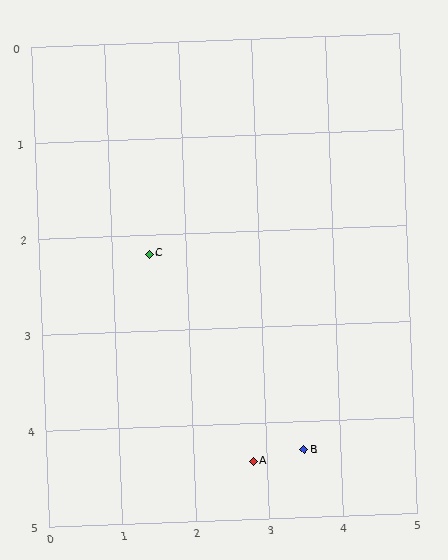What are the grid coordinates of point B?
Point B is at approximately (3.5, 4.3).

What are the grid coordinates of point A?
Point A is at approximately (2.8, 4.4).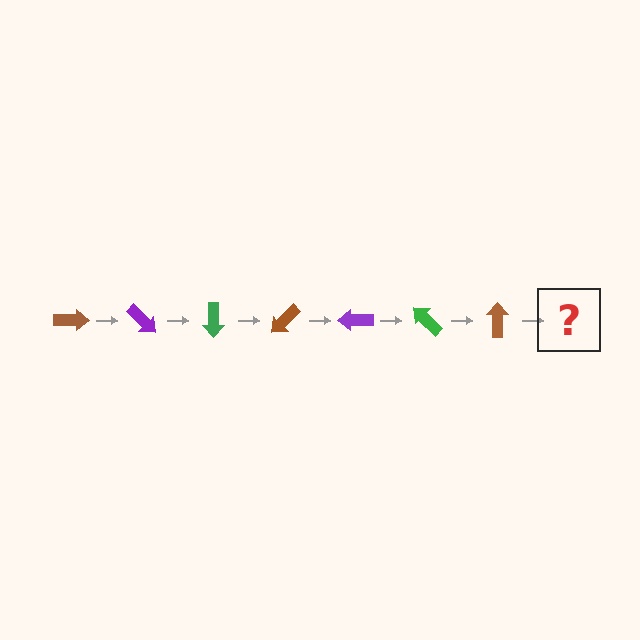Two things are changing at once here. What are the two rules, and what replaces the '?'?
The two rules are that it rotates 45 degrees each step and the color cycles through brown, purple, and green. The '?' should be a purple arrow, rotated 315 degrees from the start.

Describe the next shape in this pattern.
It should be a purple arrow, rotated 315 degrees from the start.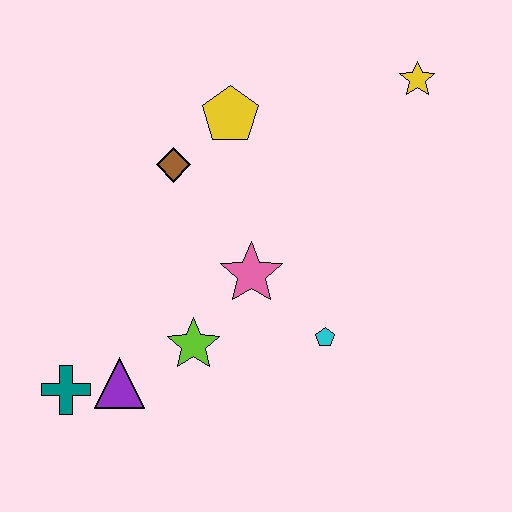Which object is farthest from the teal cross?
The yellow star is farthest from the teal cross.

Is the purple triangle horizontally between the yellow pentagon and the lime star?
No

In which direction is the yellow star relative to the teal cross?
The yellow star is to the right of the teal cross.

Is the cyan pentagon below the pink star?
Yes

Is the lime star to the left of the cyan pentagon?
Yes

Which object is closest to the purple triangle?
The teal cross is closest to the purple triangle.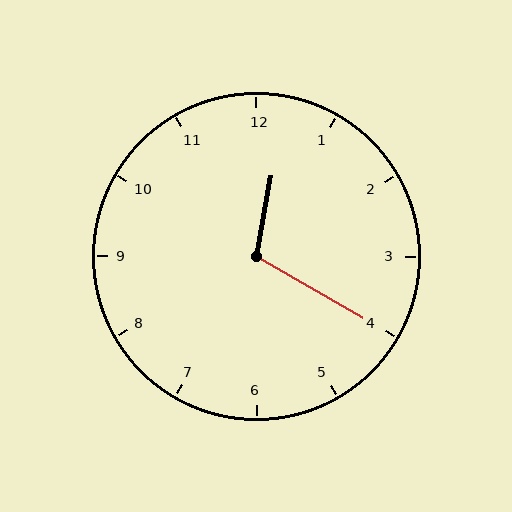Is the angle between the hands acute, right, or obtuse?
It is obtuse.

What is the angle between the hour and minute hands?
Approximately 110 degrees.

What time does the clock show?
12:20.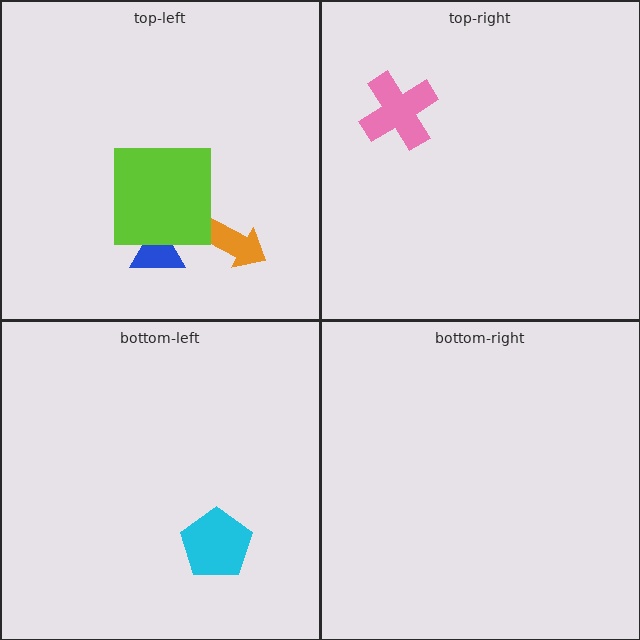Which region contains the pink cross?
The top-right region.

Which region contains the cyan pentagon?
The bottom-left region.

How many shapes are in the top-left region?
3.